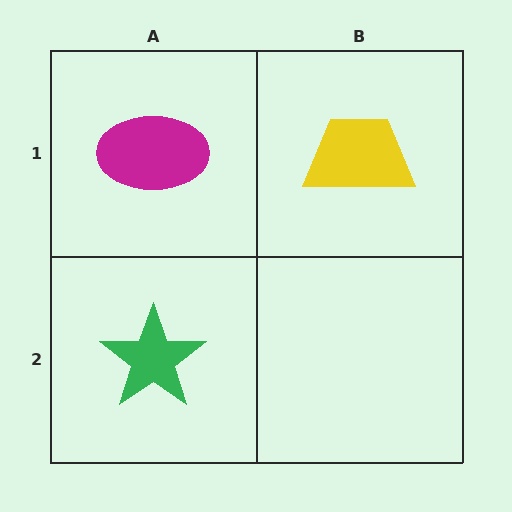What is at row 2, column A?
A green star.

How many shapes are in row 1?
2 shapes.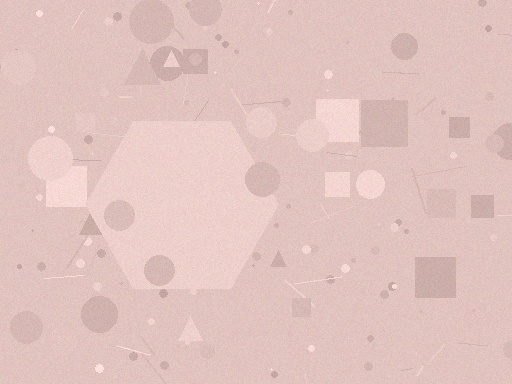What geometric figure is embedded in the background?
A hexagon is embedded in the background.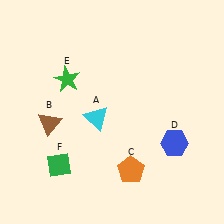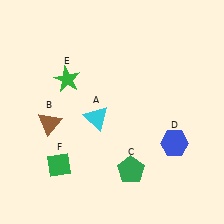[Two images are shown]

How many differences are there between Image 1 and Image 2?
There is 1 difference between the two images.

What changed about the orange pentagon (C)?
In Image 1, C is orange. In Image 2, it changed to green.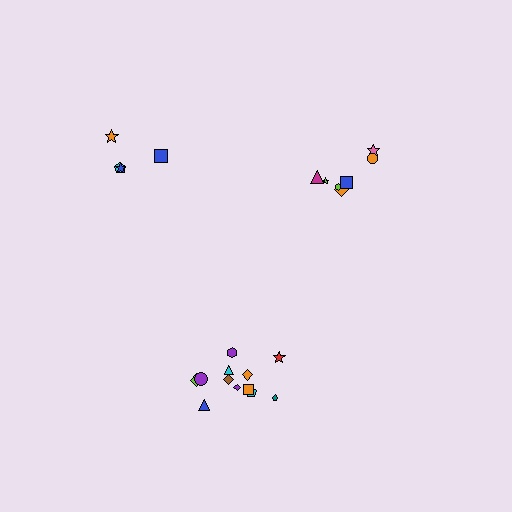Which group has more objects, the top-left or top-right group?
The top-right group.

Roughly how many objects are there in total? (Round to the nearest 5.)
Roughly 25 objects in total.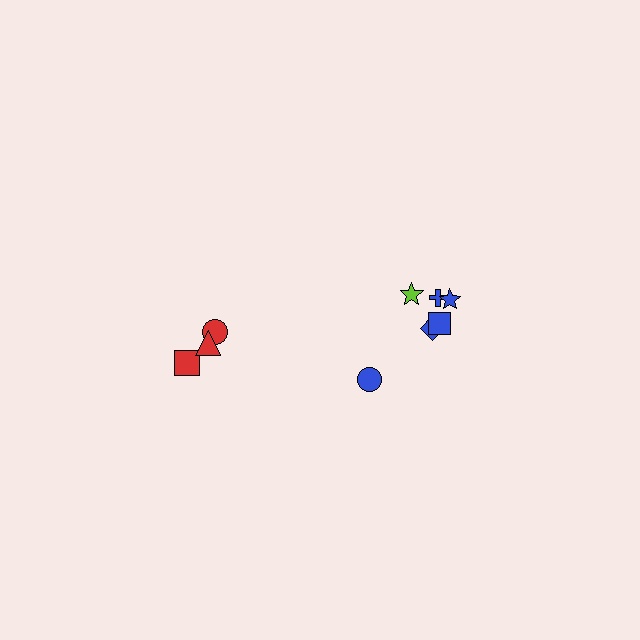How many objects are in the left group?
There are 3 objects.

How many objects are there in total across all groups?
There are 9 objects.